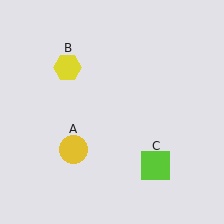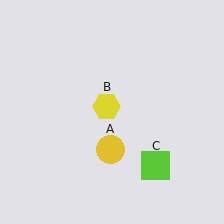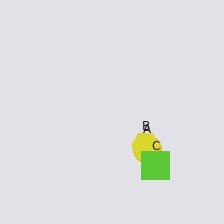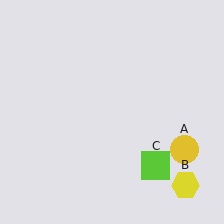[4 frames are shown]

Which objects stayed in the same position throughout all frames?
Lime square (object C) remained stationary.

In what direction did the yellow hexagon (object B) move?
The yellow hexagon (object B) moved down and to the right.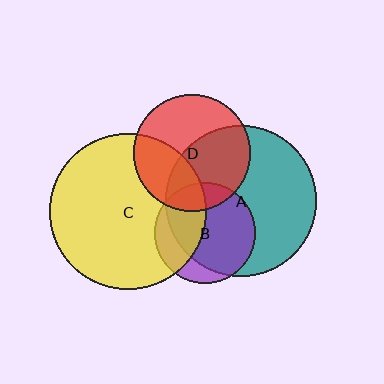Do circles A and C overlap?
Yes.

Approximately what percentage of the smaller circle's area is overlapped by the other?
Approximately 15%.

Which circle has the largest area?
Circle C (yellow).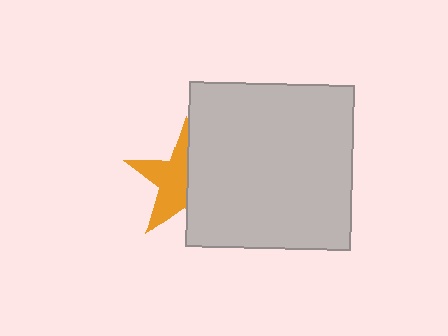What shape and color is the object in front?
The object in front is a light gray square.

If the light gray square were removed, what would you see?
You would see the complete orange star.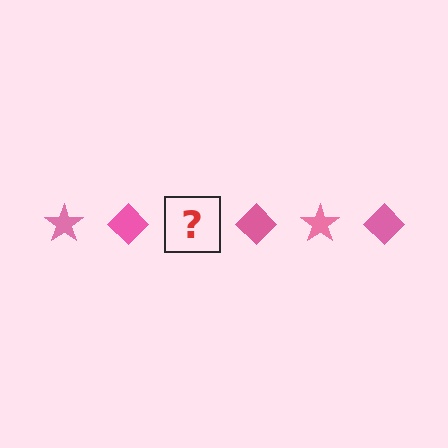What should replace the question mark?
The question mark should be replaced with a pink star.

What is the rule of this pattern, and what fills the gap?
The rule is that the pattern cycles through star, diamond shapes in pink. The gap should be filled with a pink star.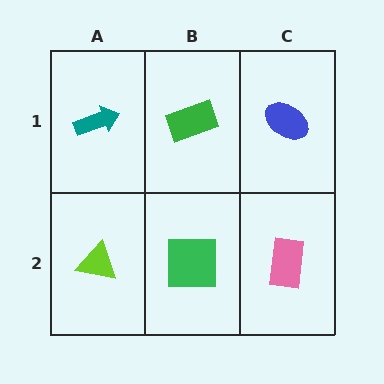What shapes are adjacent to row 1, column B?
A green square (row 2, column B), a teal arrow (row 1, column A), a blue ellipse (row 1, column C).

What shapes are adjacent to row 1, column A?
A lime triangle (row 2, column A), a green rectangle (row 1, column B).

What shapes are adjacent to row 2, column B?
A green rectangle (row 1, column B), a lime triangle (row 2, column A), a pink rectangle (row 2, column C).